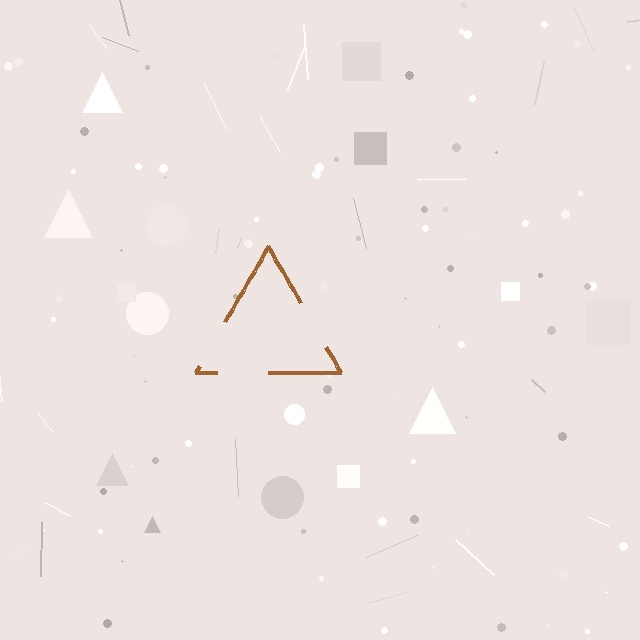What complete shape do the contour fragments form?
The contour fragments form a triangle.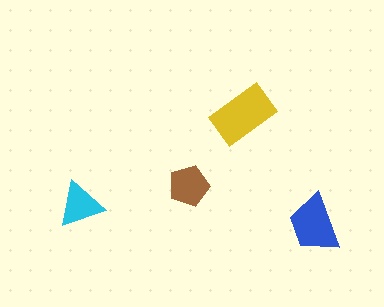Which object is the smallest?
The cyan triangle.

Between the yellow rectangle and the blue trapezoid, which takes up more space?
The yellow rectangle.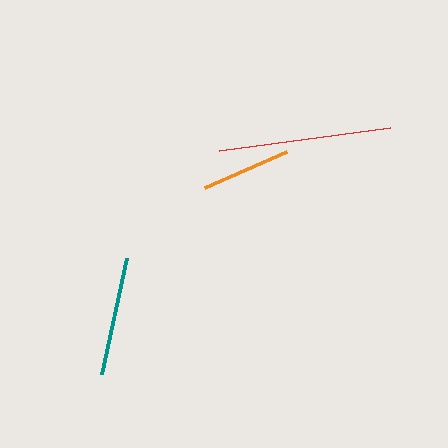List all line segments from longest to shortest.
From longest to shortest: red, teal, orange.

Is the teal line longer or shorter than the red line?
The red line is longer than the teal line.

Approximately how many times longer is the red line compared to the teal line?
The red line is approximately 1.5 times the length of the teal line.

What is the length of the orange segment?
The orange segment is approximately 90 pixels long.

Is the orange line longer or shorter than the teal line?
The teal line is longer than the orange line.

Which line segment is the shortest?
The orange line is the shortest at approximately 90 pixels.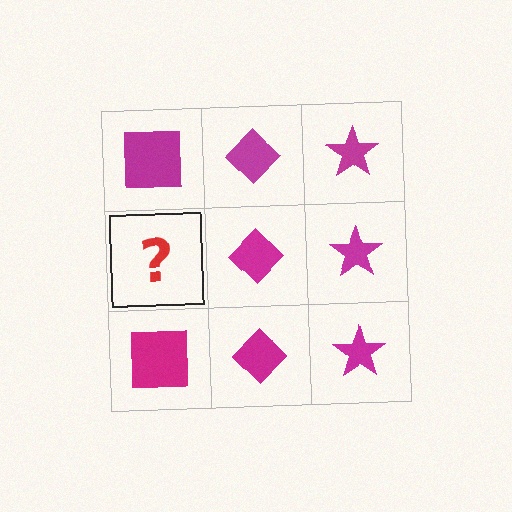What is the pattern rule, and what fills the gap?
The rule is that each column has a consistent shape. The gap should be filled with a magenta square.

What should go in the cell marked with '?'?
The missing cell should contain a magenta square.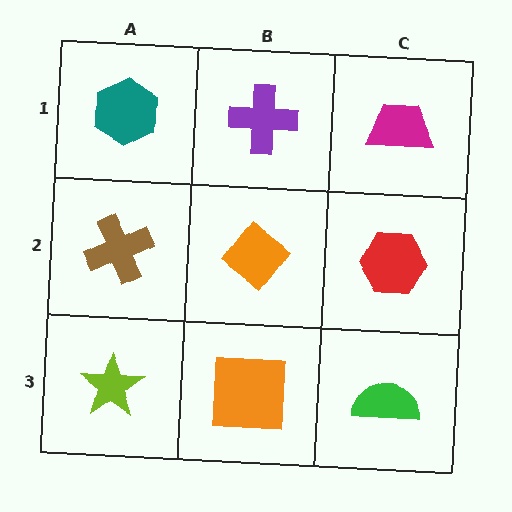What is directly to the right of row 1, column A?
A purple cross.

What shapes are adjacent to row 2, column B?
A purple cross (row 1, column B), an orange square (row 3, column B), a brown cross (row 2, column A), a red hexagon (row 2, column C).